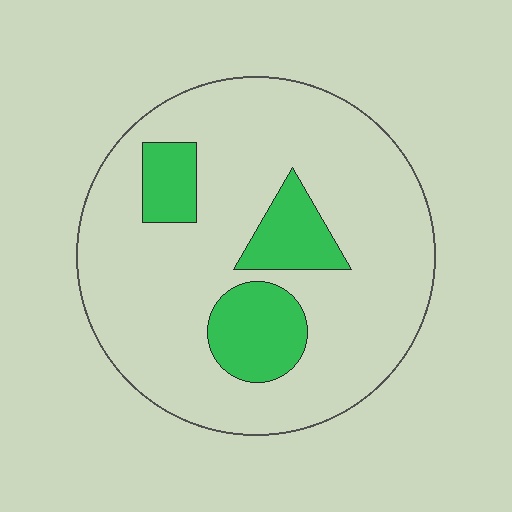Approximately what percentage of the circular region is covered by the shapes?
Approximately 20%.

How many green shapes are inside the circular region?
3.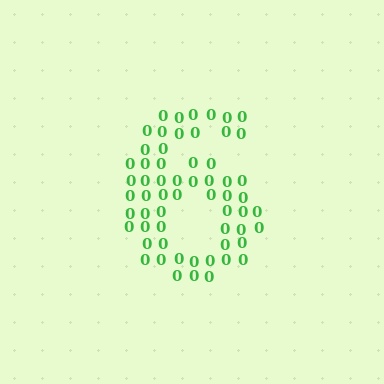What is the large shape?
The large shape is the digit 6.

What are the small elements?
The small elements are digit 0's.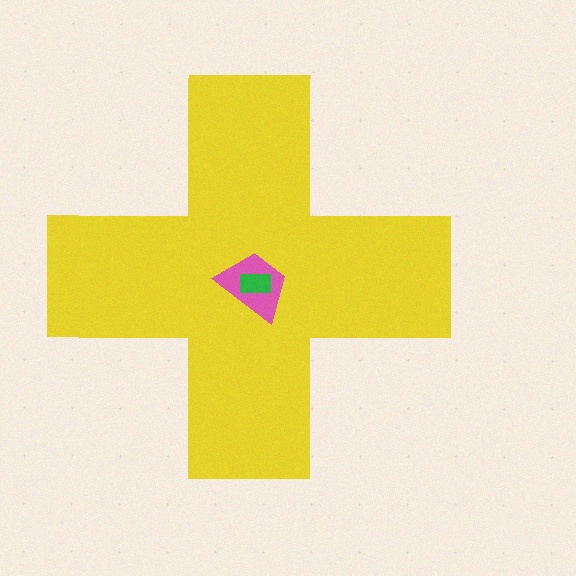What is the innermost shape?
The green rectangle.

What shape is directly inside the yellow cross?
The pink trapezoid.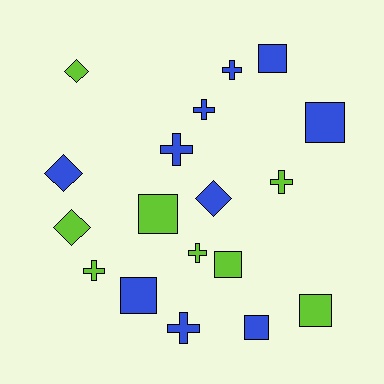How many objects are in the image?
There are 18 objects.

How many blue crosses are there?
There are 4 blue crosses.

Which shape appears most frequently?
Square, with 7 objects.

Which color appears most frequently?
Blue, with 10 objects.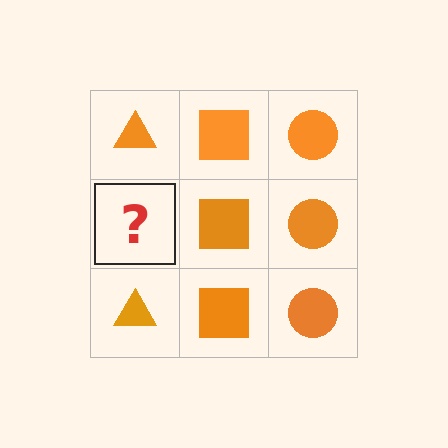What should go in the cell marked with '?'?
The missing cell should contain an orange triangle.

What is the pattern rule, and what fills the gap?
The rule is that each column has a consistent shape. The gap should be filled with an orange triangle.